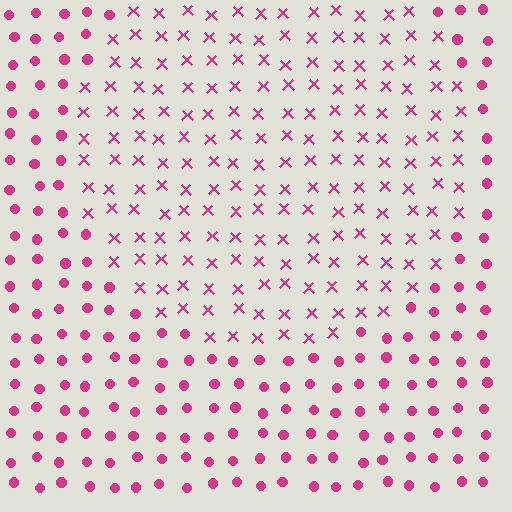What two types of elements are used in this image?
The image uses X marks inside the circle region and circles outside it.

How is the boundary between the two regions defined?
The boundary is defined by a change in element shape: X marks inside vs. circles outside. All elements share the same color and spacing.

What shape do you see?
I see a circle.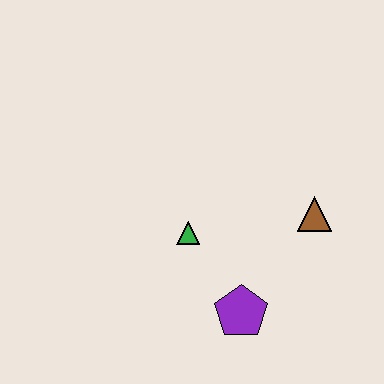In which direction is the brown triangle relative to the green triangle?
The brown triangle is to the right of the green triangle.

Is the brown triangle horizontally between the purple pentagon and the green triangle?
No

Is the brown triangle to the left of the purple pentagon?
No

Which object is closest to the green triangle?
The purple pentagon is closest to the green triangle.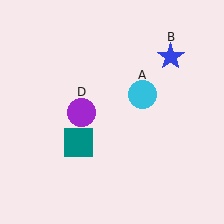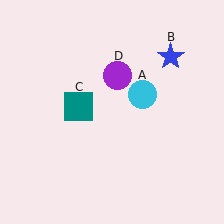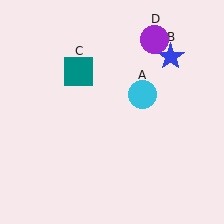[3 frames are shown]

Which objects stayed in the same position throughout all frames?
Cyan circle (object A) and blue star (object B) remained stationary.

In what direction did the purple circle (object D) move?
The purple circle (object D) moved up and to the right.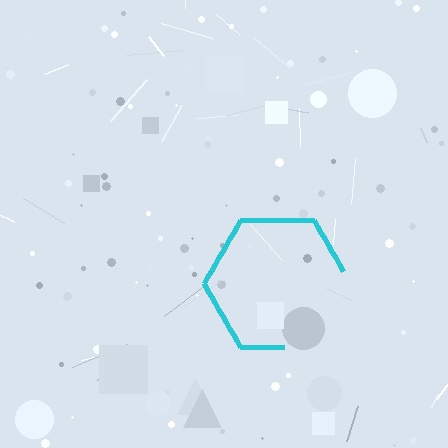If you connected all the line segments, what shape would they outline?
They would outline a hexagon.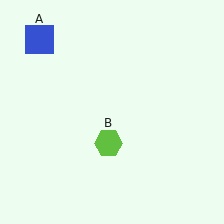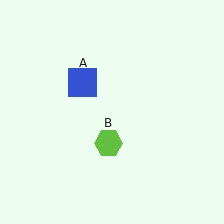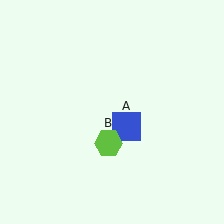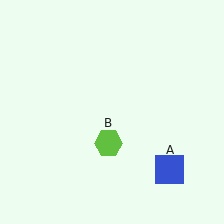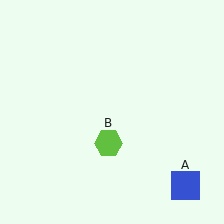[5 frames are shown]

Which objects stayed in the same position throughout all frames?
Lime hexagon (object B) remained stationary.